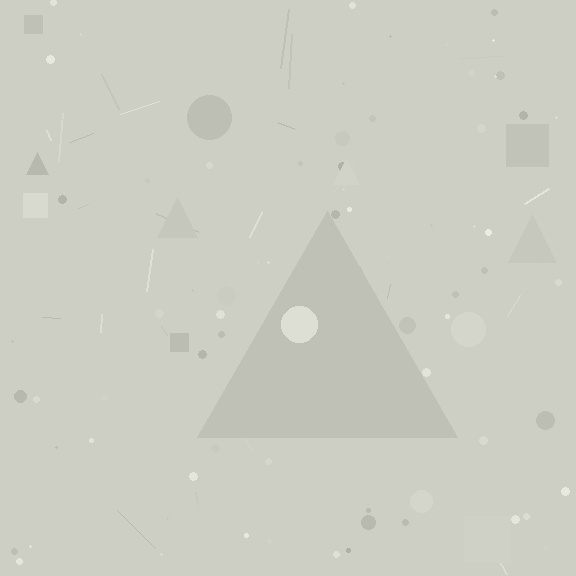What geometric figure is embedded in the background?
A triangle is embedded in the background.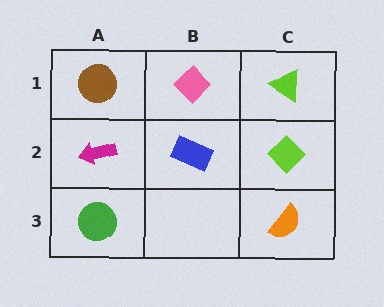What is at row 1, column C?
A lime triangle.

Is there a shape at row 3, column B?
No, that cell is empty.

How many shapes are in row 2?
3 shapes.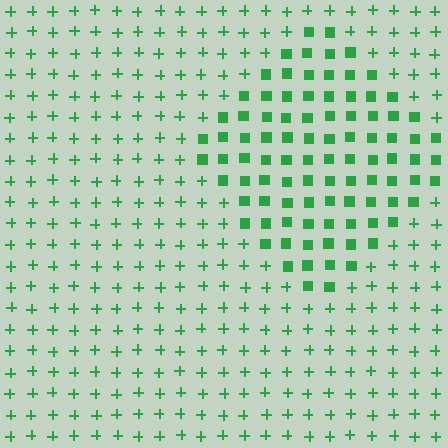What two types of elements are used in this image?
The image uses squares inside the diamond region and plus signs outside it.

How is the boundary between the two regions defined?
The boundary is defined by a change in element shape: squares inside vs. plus signs outside. All elements share the same color and spacing.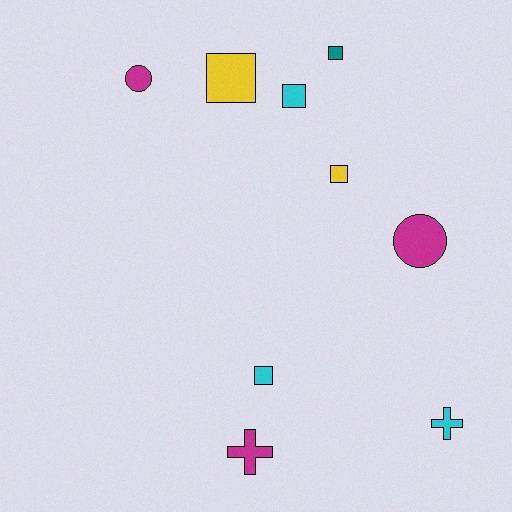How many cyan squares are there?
There are 2 cyan squares.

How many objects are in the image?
There are 9 objects.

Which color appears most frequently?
Cyan, with 3 objects.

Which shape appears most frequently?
Square, with 5 objects.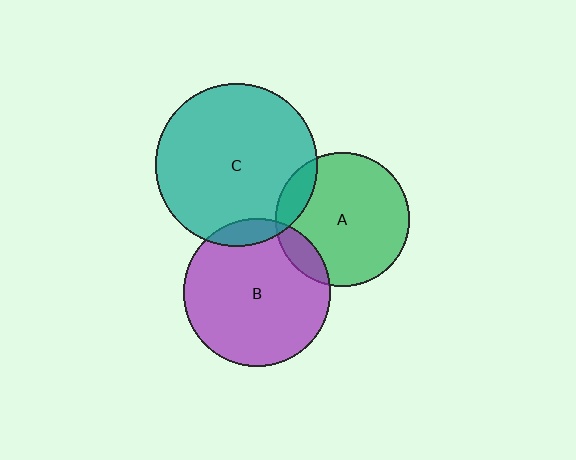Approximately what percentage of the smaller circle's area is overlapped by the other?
Approximately 10%.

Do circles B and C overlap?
Yes.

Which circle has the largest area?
Circle C (teal).